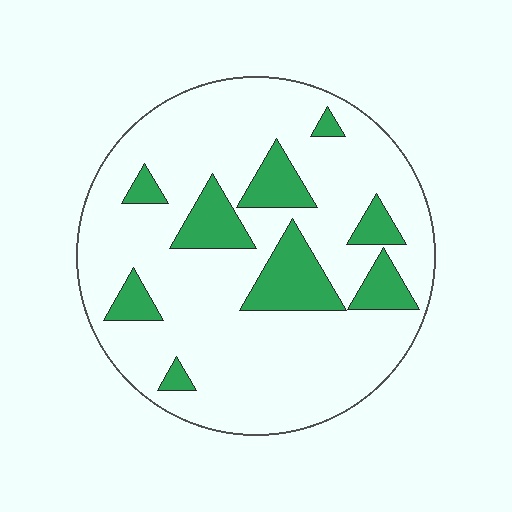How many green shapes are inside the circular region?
9.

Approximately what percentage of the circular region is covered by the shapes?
Approximately 20%.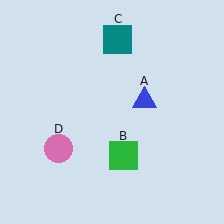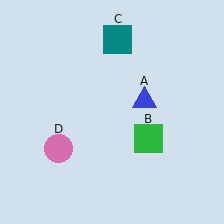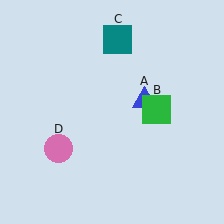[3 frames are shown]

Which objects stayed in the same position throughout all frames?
Blue triangle (object A) and teal square (object C) and pink circle (object D) remained stationary.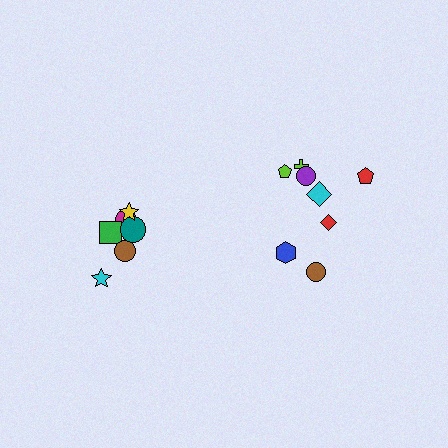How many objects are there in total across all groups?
There are 14 objects.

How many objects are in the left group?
There are 6 objects.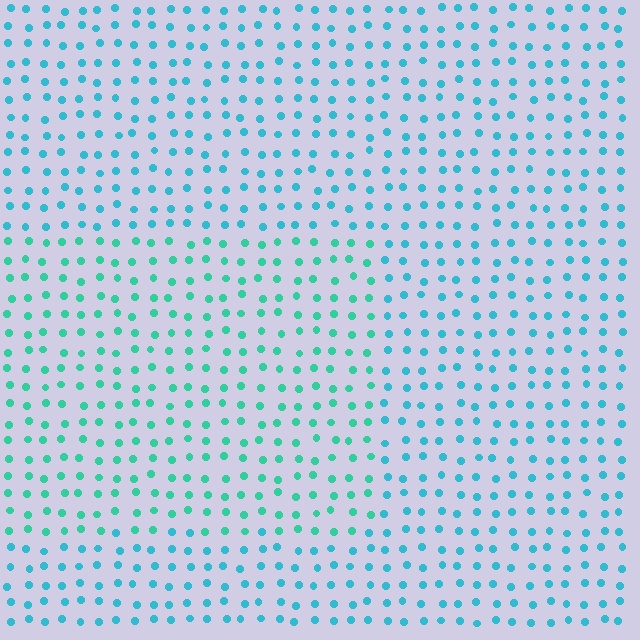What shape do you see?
I see a rectangle.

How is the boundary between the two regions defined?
The boundary is defined purely by a slight shift in hue (about 27 degrees). Spacing, size, and orientation are identical on both sides.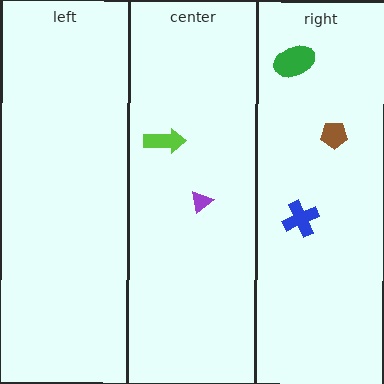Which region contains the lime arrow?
The center region.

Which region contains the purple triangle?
The center region.